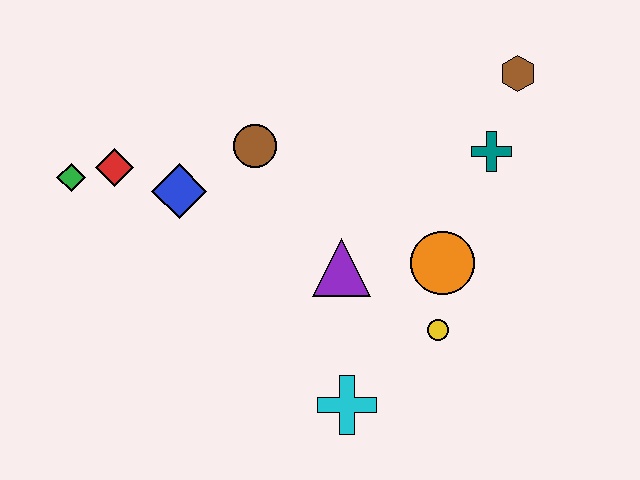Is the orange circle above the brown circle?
No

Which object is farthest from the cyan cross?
The brown hexagon is farthest from the cyan cross.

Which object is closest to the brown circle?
The blue diamond is closest to the brown circle.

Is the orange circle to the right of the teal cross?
No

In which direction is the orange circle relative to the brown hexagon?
The orange circle is below the brown hexagon.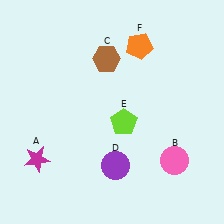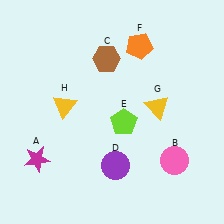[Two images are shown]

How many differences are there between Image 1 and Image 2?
There are 2 differences between the two images.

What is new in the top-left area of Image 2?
A yellow triangle (H) was added in the top-left area of Image 2.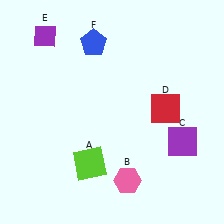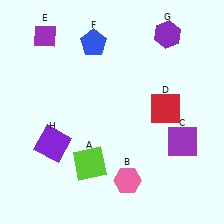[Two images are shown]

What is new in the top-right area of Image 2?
A purple hexagon (G) was added in the top-right area of Image 2.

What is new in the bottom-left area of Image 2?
A purple square (H) was added in the bottom-left area of Image 2.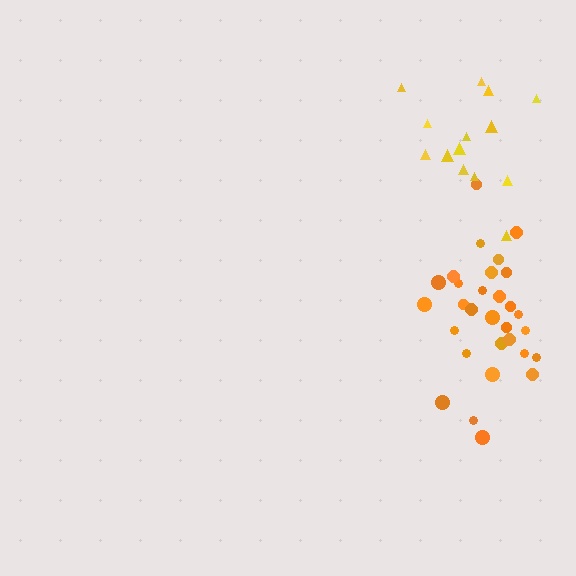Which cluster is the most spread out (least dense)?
Yellow.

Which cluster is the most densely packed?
Orange.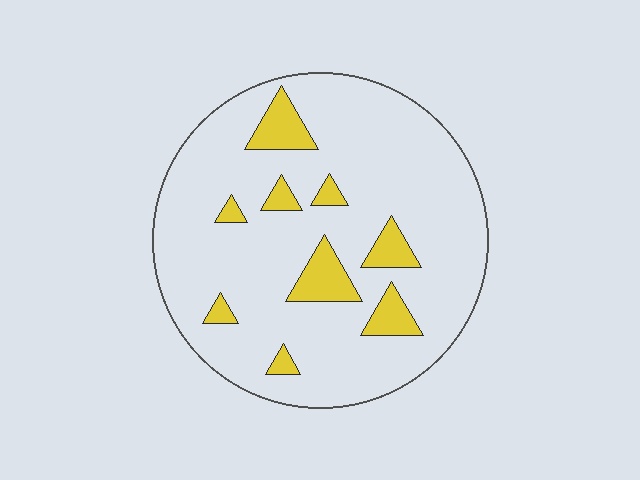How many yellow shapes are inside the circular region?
9.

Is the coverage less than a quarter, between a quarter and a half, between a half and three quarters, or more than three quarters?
Less than a quarter.